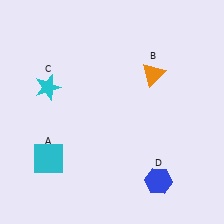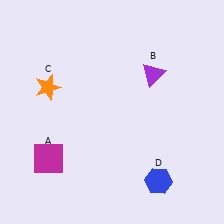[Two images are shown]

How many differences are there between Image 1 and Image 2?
There are 3 differences between the two images.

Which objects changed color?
A changed from cyan to magenta. B changed from orange to purple. C changed from cyan to orange.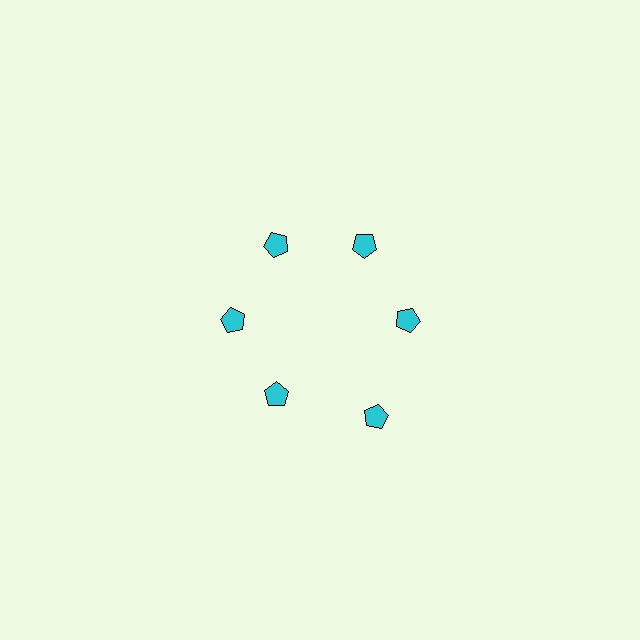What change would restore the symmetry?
The symmetry would be restored by moving it inward, back onto the ring so that all 6 pentagons sit at equal angles and equal distance from the center.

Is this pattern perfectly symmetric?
No. The 6 cyan pentagons are arranged in a ring, but one element near the 5 o'clock position is pushed outward from the center, breaking the 6-fold rotational symmetry.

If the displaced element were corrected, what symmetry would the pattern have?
It would have 6-fold rotational symmetry — the pattern would map onto itself every 60 degrees.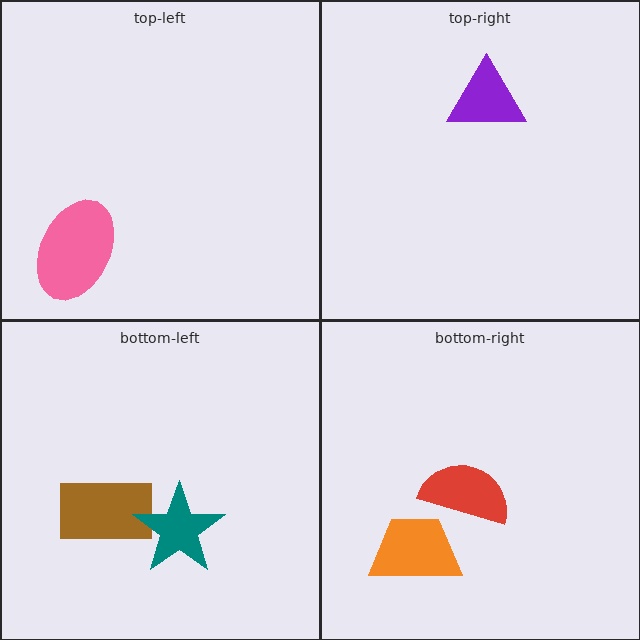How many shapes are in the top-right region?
1.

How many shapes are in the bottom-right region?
2.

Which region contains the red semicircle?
The bottom-right region.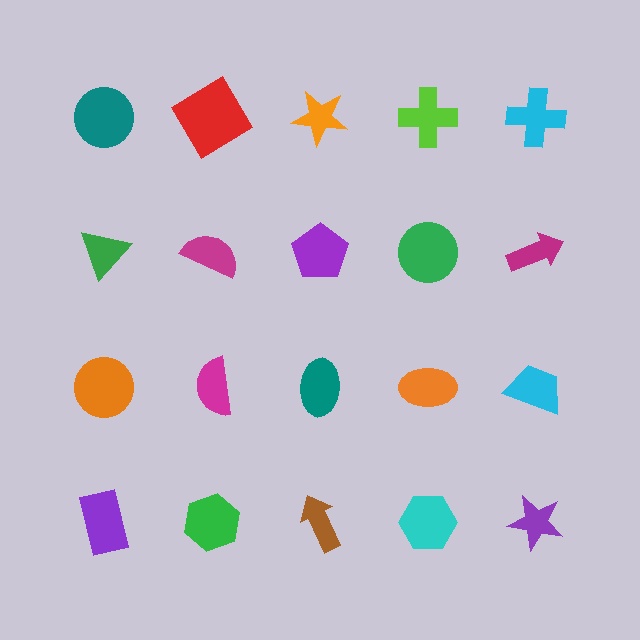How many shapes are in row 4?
5 shapes.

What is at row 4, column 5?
A purple star.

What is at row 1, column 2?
A red diamond.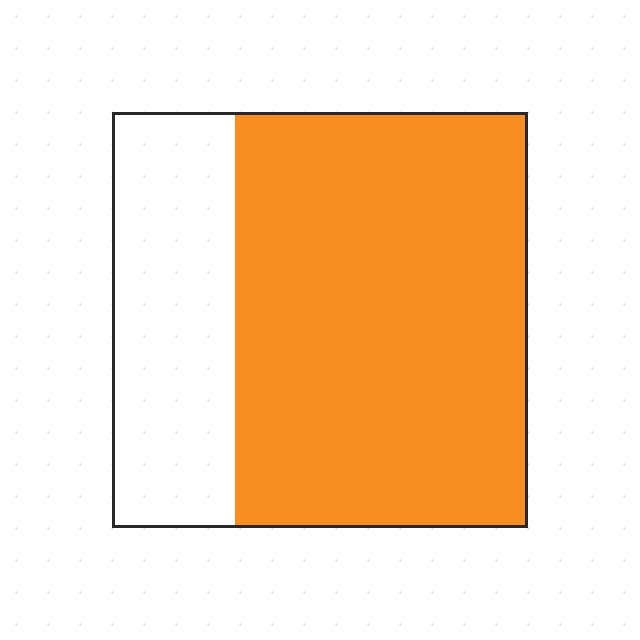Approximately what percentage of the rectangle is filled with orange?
Approximately 70%.